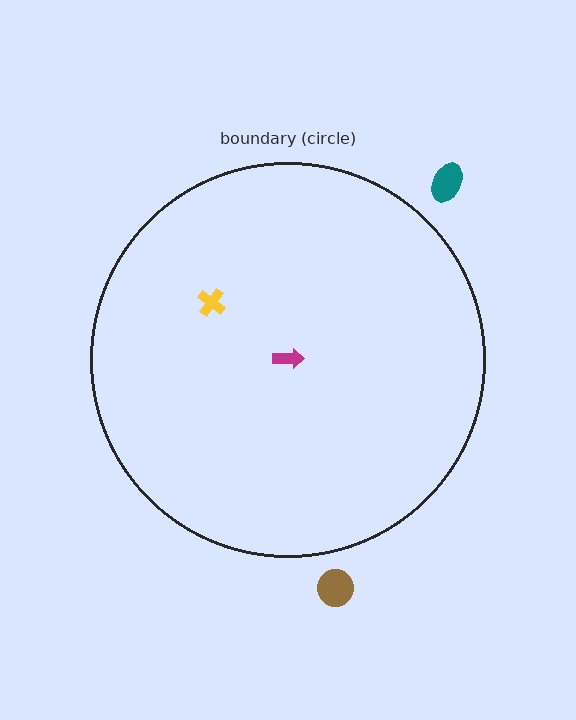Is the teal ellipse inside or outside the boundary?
Outside.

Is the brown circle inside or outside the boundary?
Outside.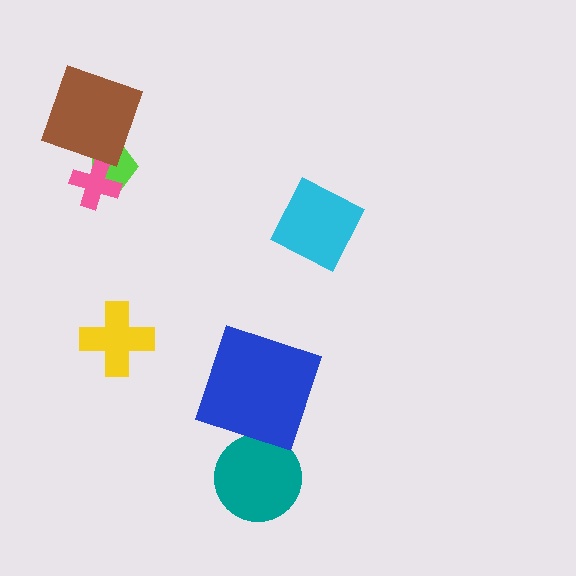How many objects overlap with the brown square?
1 object overlaps with the brown square.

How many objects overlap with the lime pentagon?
2 objects overlap with the lime pentagon.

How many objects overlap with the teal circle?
0 objects overlap with the teal circle.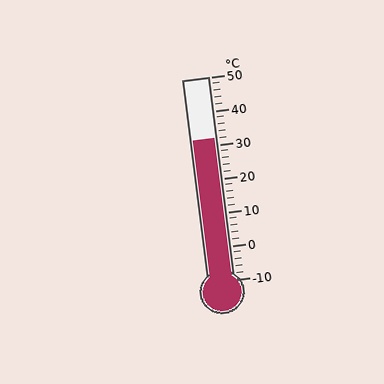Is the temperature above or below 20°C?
The temperature is above 20°C.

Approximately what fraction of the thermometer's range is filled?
The thermometer is filled to approximately 70% of its range.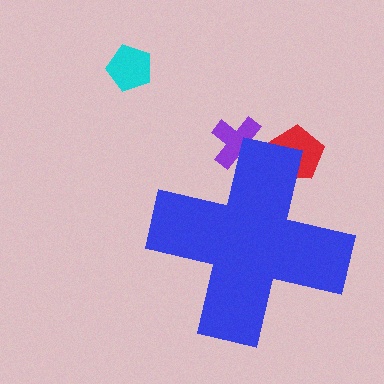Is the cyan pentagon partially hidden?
No, the cyan pentagon is fully visible.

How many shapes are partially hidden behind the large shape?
2 shapes are partially hidden.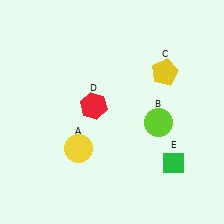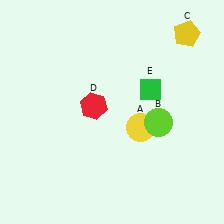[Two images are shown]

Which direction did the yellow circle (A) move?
The yellow circle (A) moved right.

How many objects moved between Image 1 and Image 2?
3 objects moved between the two images.